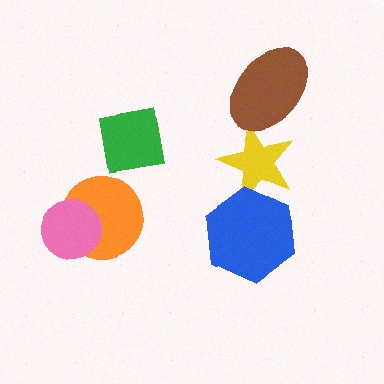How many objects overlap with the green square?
0 objects overlap with the green square.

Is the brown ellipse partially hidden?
No, no other shape covers it.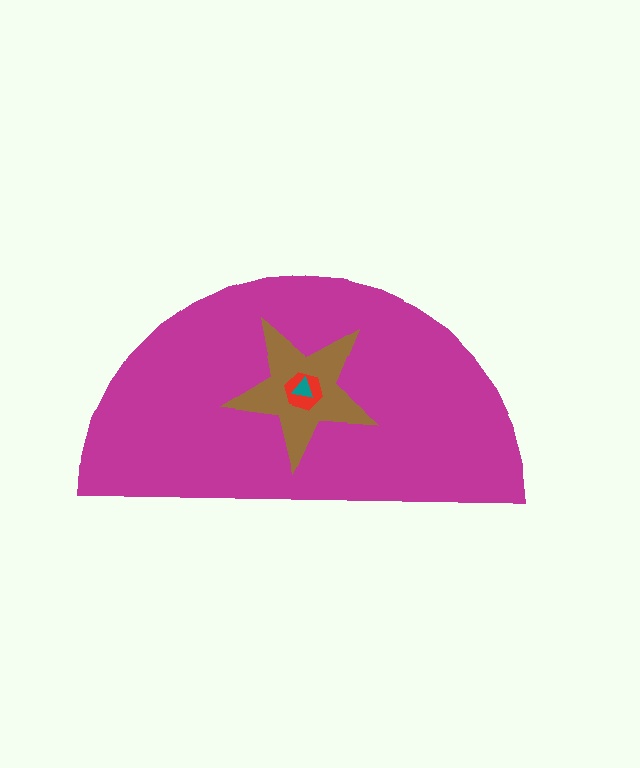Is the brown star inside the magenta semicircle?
Yes.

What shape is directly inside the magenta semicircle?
The brown star.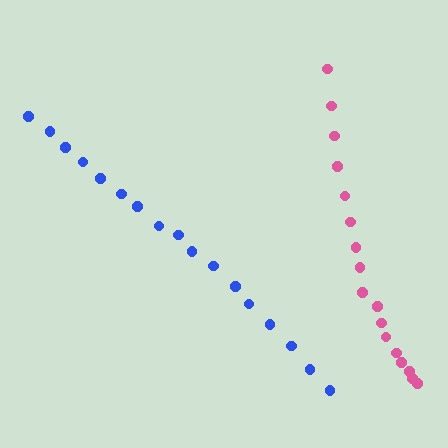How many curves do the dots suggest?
There are 2 distinct paths.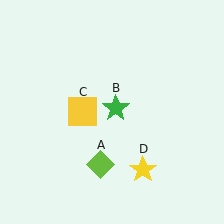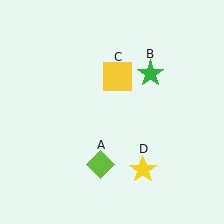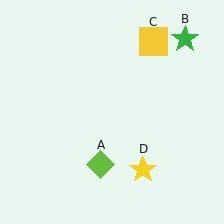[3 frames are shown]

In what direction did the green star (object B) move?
The green star (object B) moved up and to the right.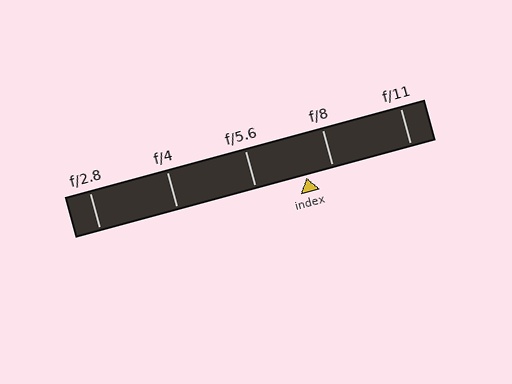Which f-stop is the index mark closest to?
The index mark is closest to f/8.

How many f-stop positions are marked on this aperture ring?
There are 5 f-stop positions marked.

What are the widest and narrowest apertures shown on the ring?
The widest aperture shown is f/2.8 and the narrowest is f/11.